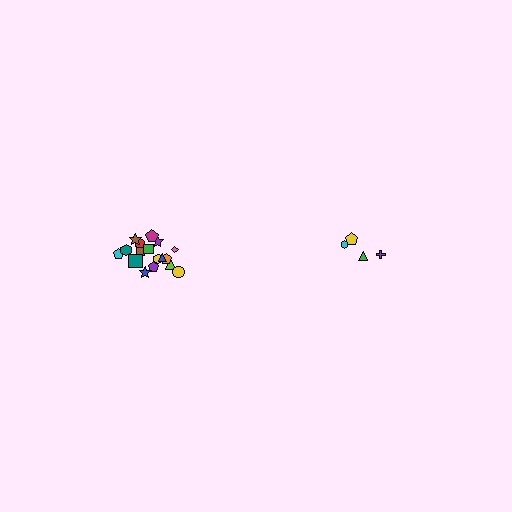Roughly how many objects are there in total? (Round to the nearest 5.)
Roughly 20 objects in total.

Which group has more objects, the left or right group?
The left group.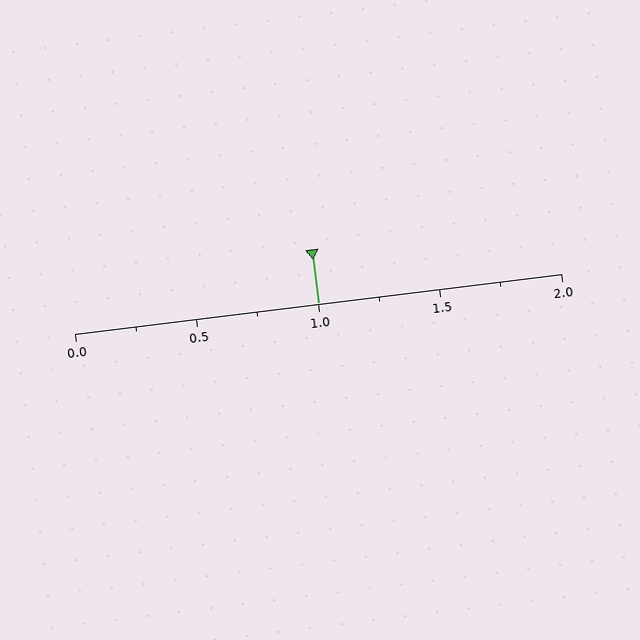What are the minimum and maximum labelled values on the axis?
The axis runs from 0.0 to 2.0.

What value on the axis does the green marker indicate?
The marker indicates approximately 1.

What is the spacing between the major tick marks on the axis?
The major ticks are spaced 0.5 apart.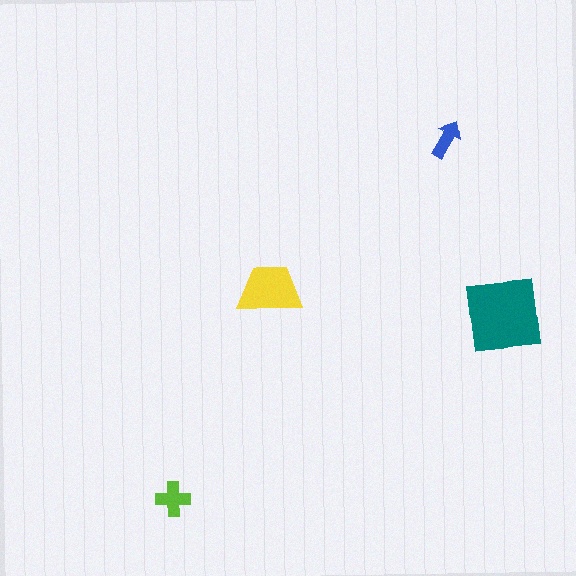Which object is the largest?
The teal square.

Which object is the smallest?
The blue arrow.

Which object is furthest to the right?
The teal square is rightmost.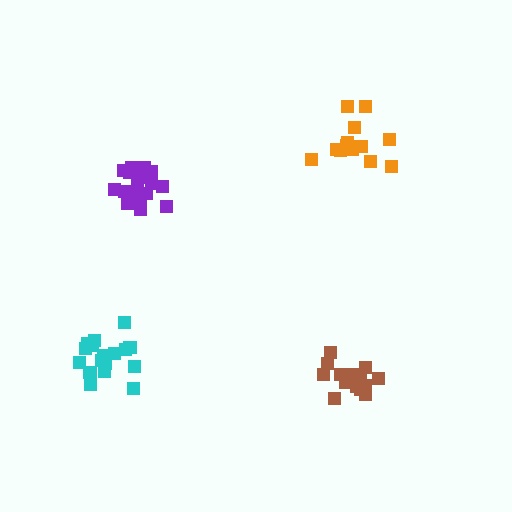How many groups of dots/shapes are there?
There are 4 groups.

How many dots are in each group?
Group 1: 15 dots, Group 2: 18 dots, Group 3: 14 dots, Group 4: 17 dots (64 total).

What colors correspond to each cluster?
The clusters are colored: brown, purple, orange, cyan.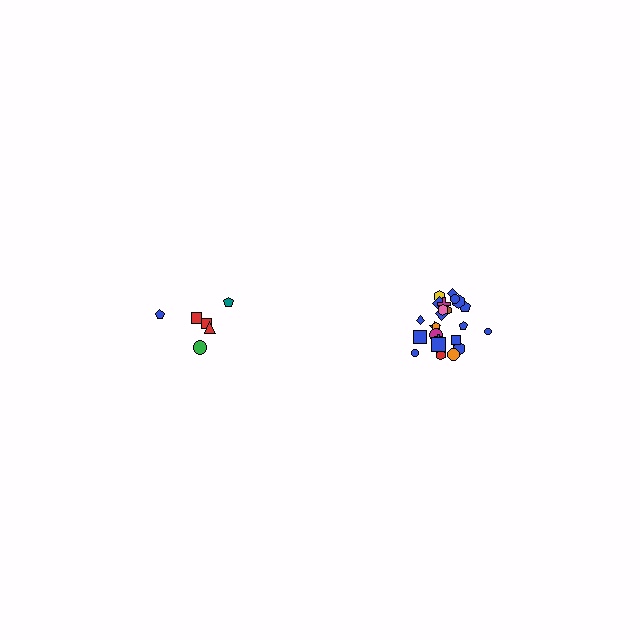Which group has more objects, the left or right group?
The right group.